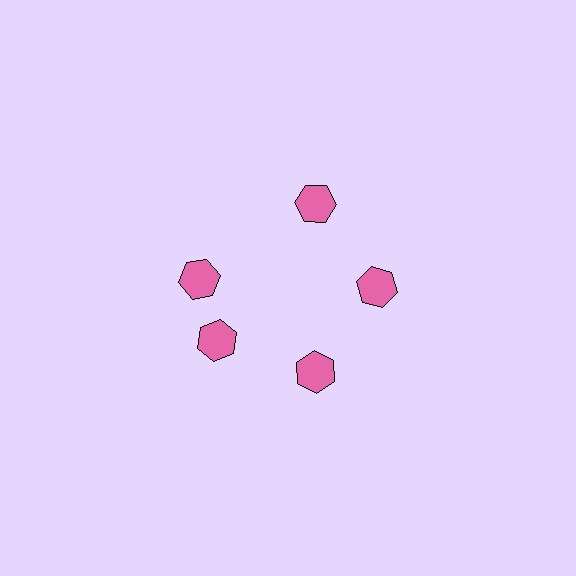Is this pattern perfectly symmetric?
No. The 5 pink hexagons are arranged in a ring, but one element near the 10 o'clock position is rotated out of alignment along the ring, breaking the 5-fold rotational symmetry.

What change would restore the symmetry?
The symmetry would be restored by rotating it back into even spacing with its neighbors so that all 5 hexagons sit at equal angles and equal distance from the center.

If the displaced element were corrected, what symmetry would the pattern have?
It would have 5-fold rotational symmetry — the pattern would map onto itself every 72 degrees.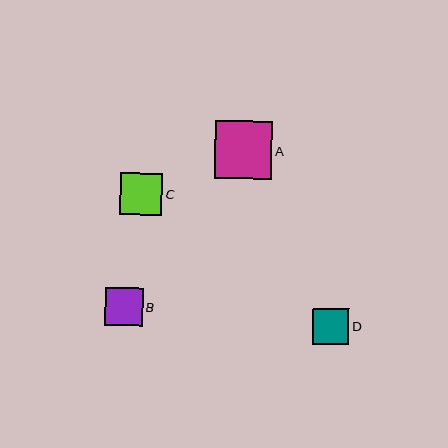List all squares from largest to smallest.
From largest to smallest: A, C, B, D.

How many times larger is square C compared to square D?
Square C is approximately 1.2 times the size of square D.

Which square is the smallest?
Square D is the smallest with a size of approximately 36 pixels.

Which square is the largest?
Square A is the largest with a size of approximately 58 pixels.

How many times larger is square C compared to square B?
Square C is approximately 1.1 times the size of square B.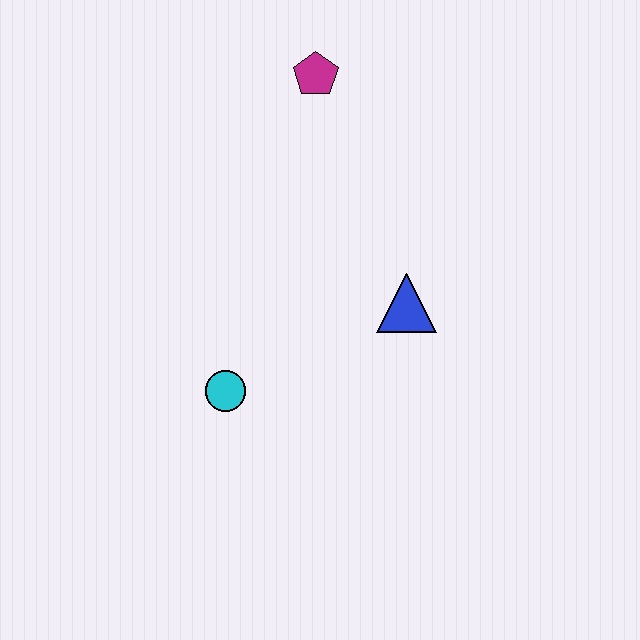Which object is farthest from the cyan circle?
The magenta pentagon is farthest from the cyan circle.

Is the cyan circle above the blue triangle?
No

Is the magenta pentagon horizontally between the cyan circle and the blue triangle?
Yes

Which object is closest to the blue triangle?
The cyan circle is closest to the blue triangle.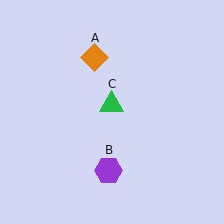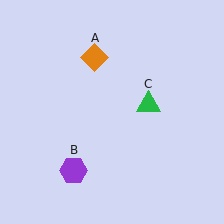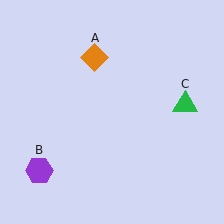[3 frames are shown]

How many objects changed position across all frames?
2 objects changed position: purple hexagon (object B), green triangle (object C).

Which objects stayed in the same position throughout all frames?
Orange diamond (object A) remained stationary.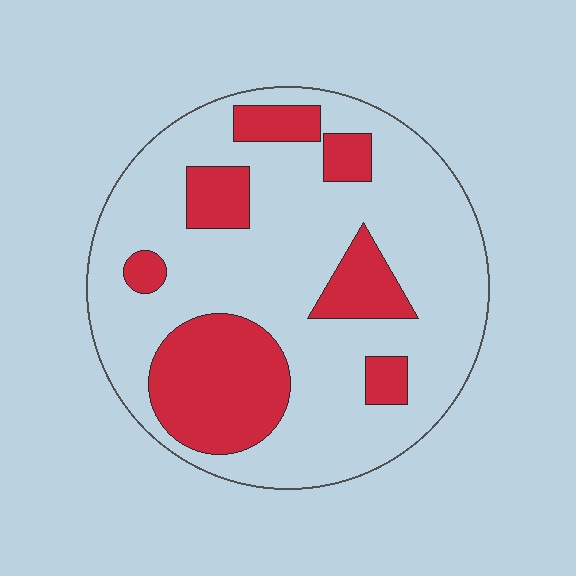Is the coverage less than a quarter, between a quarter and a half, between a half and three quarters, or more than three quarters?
Between a quarter and a half.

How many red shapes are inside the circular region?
7.